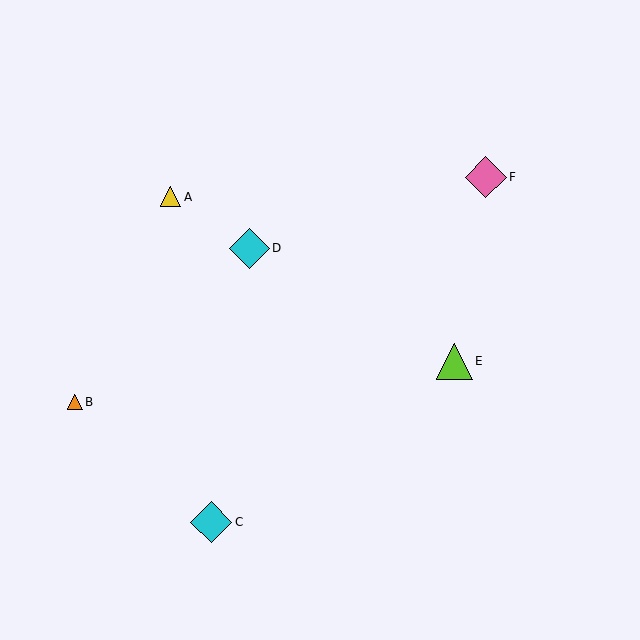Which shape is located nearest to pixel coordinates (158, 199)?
The yellow triangle (labeled A) at (170, 197) is nearest to that location.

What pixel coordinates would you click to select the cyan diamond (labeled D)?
Click at (249, 248) to select the cyan diamond D.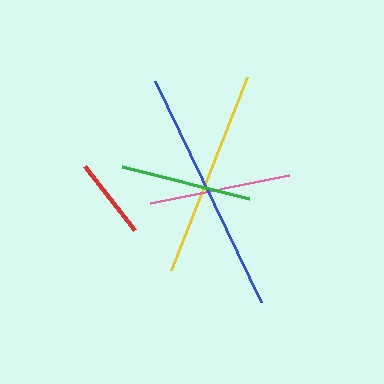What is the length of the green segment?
The green segment is approximately 131 pixels long.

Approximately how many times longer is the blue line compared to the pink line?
The blue line is approximately 1.7 times the length of the pink line.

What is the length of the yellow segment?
The yellow segment is approximately 207 pixels long.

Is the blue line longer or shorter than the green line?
The blue line is longer than the green line.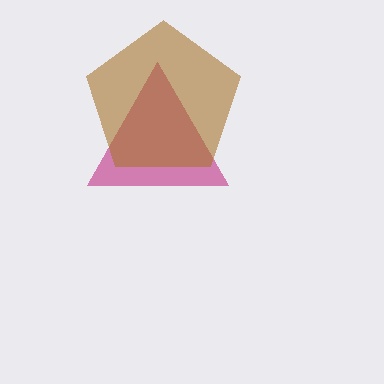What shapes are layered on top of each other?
The layered shapes are: a magenta triangle, a brown pentagon.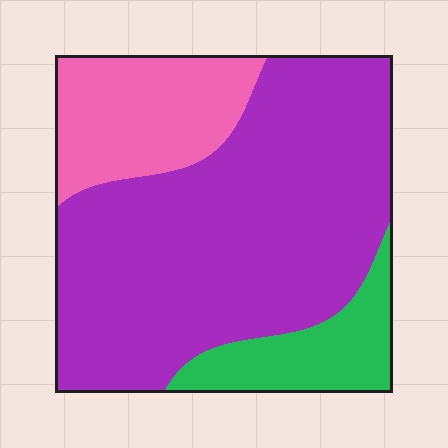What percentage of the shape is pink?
Pink takes up about one fifth (1/5) of the shape.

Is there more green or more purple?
Purple.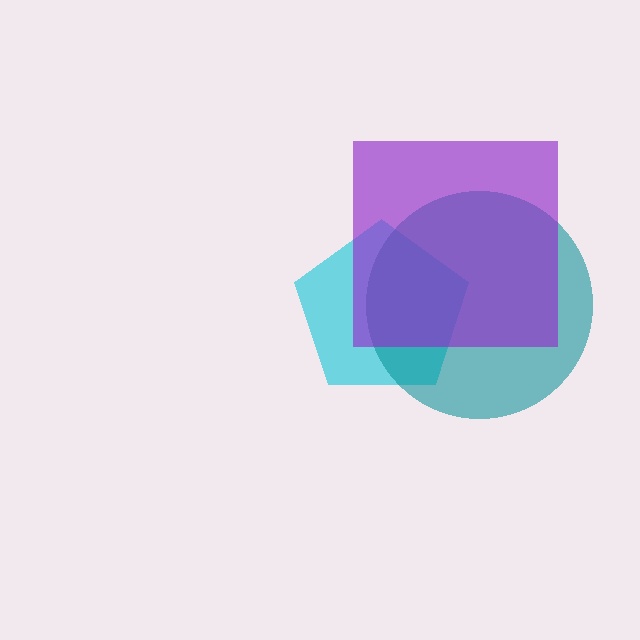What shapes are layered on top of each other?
The layered shapes are: a cyan pentagon, a teal circle, a purple square.